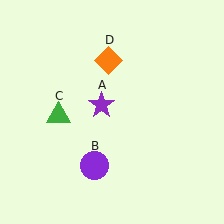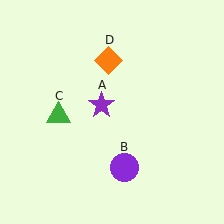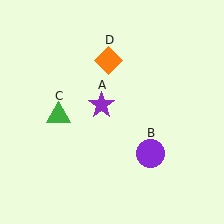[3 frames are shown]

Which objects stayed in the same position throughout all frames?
Purple star (object A) and green triangle (object C) and orange diamond (object D) remained stationary.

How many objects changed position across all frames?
1 object changed position: purple circle (object B).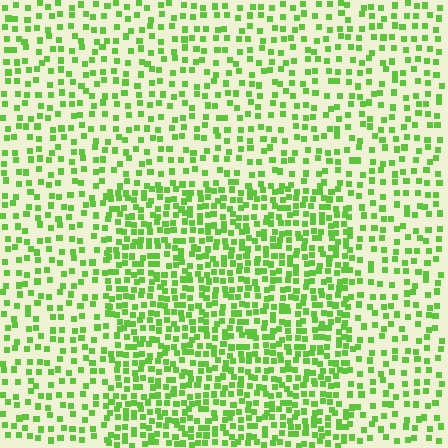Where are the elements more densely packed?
The elements are more densely packed inside the rectangle boundary.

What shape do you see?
I see a rectangle.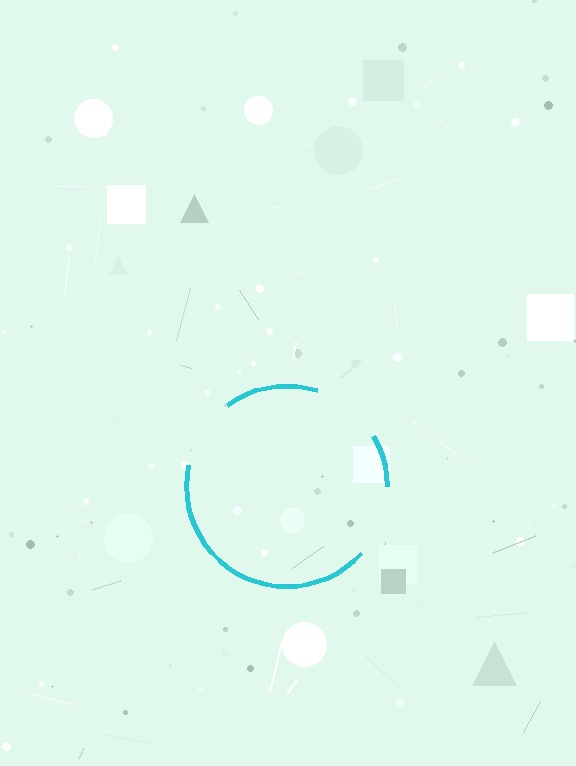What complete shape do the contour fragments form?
The contour fragments form a circle.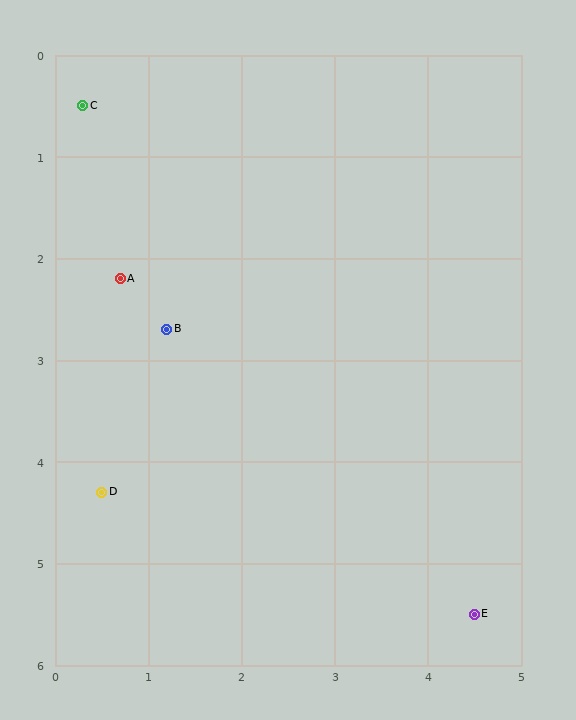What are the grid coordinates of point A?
Point A is at approximately (0.7, 2.2).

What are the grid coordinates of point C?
Point C is at approximately (0.3, 0.5).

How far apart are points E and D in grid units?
Points E and D are about 4.2 grid units apart.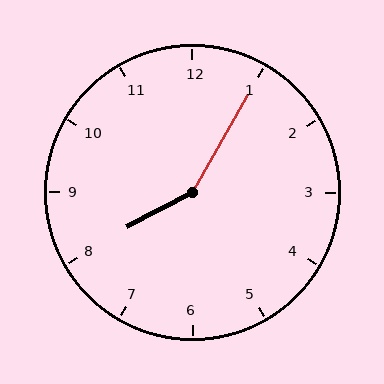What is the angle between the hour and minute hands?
Approximately 148 degrees.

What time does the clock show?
8:05.